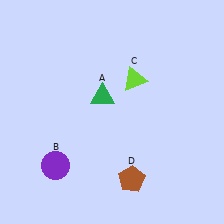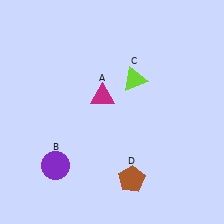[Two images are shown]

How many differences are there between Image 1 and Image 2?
There is 1 difference between the two images.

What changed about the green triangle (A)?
In Image 1, A is green. In Image 2, it changed to magenta.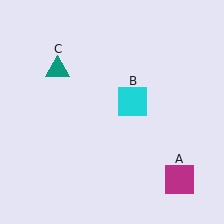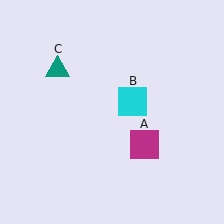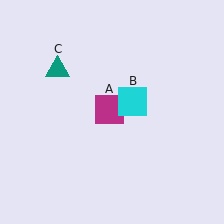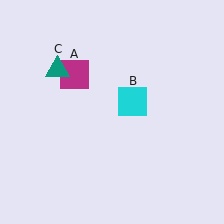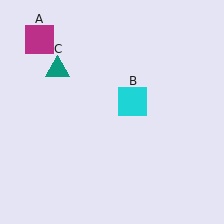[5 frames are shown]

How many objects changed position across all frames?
1 object changed position: magenta square (object A).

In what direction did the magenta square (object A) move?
The magenta square (object A) moved up and to the left.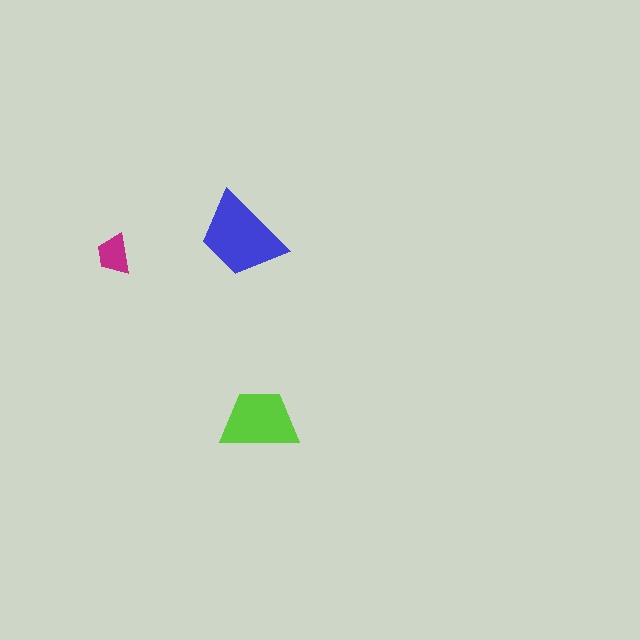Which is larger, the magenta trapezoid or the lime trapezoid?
The lime one.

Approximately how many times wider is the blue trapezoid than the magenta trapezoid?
About 2 times wider.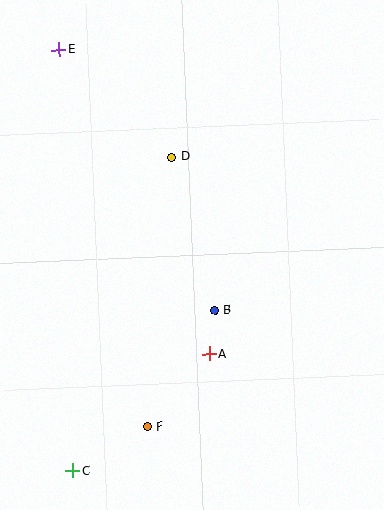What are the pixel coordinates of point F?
Point F is at (147, 427).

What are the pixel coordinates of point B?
Point B is at (214, 311).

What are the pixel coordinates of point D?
Point D is at (171, 157).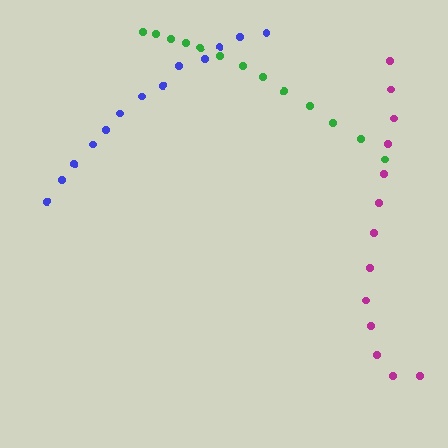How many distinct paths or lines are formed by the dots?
There are 3 distinct paths.